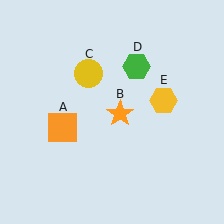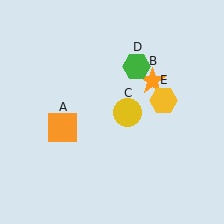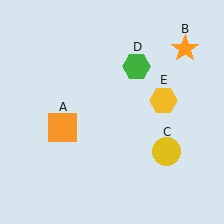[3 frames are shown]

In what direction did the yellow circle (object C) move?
The yellow circle (object C) moved down and to the right.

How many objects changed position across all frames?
2 objects changed position: orange star (object B), yellow circle (object C).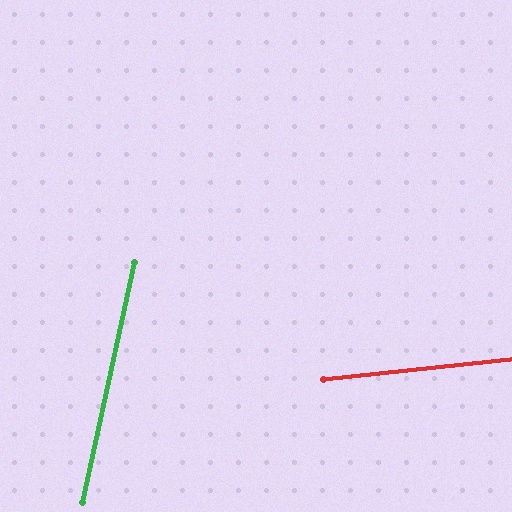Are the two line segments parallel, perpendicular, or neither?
Neither parallel nor perpendicular — they differ by about 72°.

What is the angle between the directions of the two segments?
Approximately 72 degrees.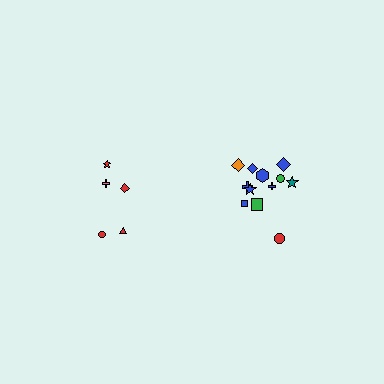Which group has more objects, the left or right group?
The right group.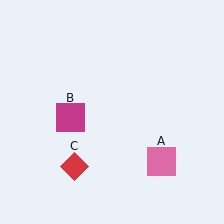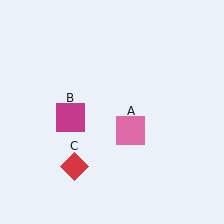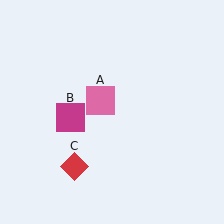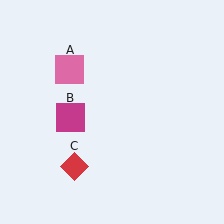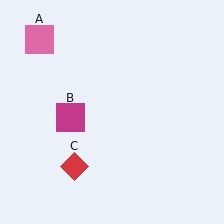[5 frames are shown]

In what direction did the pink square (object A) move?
The pink square (object A) moved up and to the left.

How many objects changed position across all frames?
1 object changed position: pink square (object A).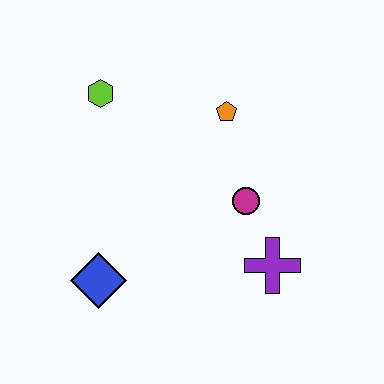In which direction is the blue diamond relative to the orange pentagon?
The blue diamond is below the orange pentagon.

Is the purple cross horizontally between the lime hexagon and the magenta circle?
No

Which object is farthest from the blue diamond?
The orange pentagon is farthest from the blue diamond.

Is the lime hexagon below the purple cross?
No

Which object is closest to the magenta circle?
The purple cross is closest to the magenta circle.